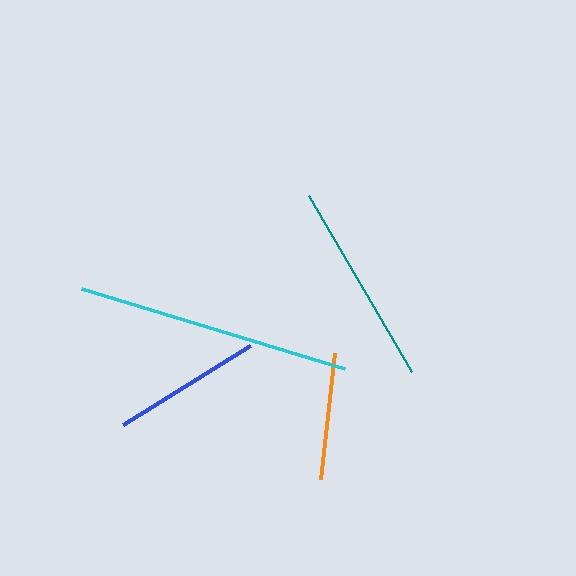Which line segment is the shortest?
The orange line is the shortest at approximately 127 pixels.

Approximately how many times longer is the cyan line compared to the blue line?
The cyan line is approximately 1.8 times the length of the blue line.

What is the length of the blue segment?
The blue segment is approximately 150 pixels long.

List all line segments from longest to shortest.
From longest to shortest: cyan, teal, blue, orange.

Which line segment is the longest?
The cyan line is the longest at approximately 275 pixels.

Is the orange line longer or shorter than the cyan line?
The cyan line is longer than the orange line.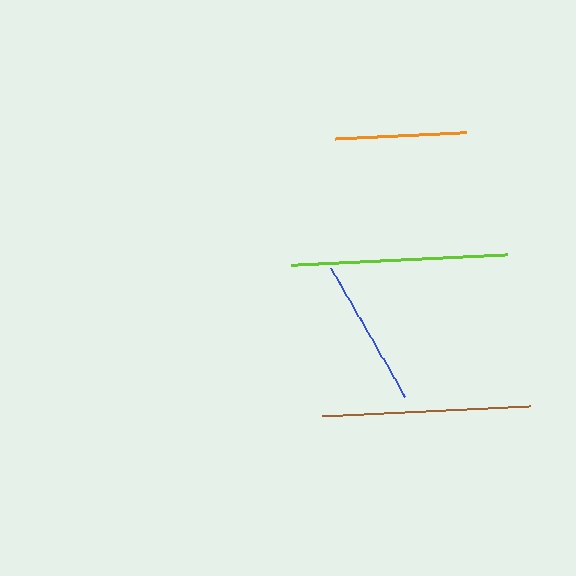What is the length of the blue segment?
The blue segment is approximately 148 pixels long.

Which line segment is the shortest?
The orange line is the shortest at approximately 130 pixels.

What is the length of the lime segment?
The lime segment is approximately 215 pixels long.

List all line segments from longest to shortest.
From longest to shortest: lime, brown, blue, orange.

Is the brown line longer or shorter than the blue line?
The brown line is longer than the blue line.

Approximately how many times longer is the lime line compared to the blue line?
The lime line is approximately 1.5 times the length of the blue line.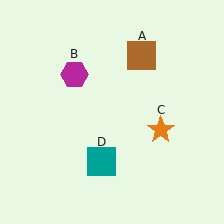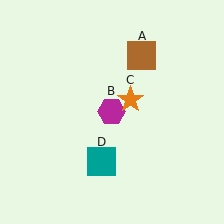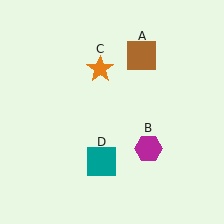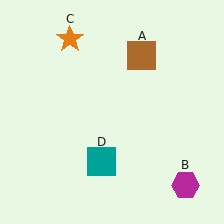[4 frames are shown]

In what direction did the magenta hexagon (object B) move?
The magenta hexagon (object B) moved down and to the right.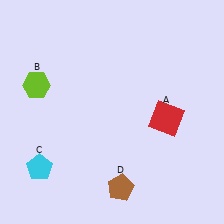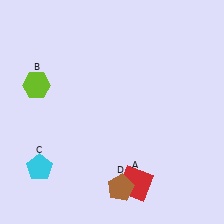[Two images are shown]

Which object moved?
The red square (A) moved down.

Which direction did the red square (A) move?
The red square (A) moved down.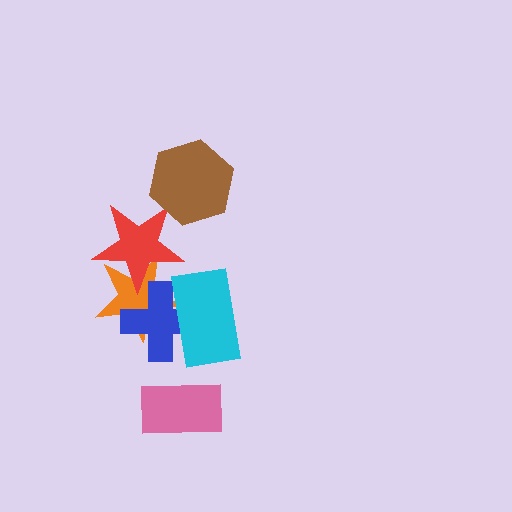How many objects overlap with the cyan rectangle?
2 objects overlap with the cyan rectangle.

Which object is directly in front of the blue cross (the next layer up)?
The cyan rectangle is directly in front of the blue cross.